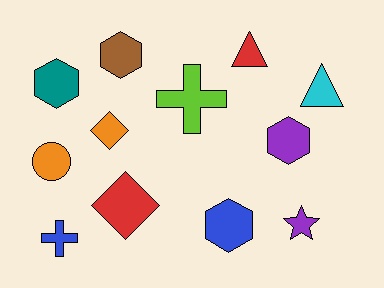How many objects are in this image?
There are 12 objects.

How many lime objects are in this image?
There is 1 lime object.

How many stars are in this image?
There is 1 star.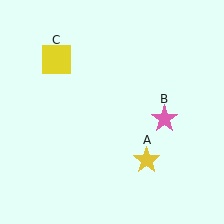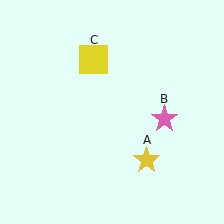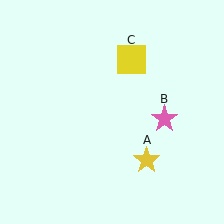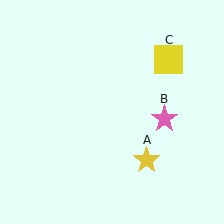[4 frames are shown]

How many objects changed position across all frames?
1 object changed position: yellow square (object C).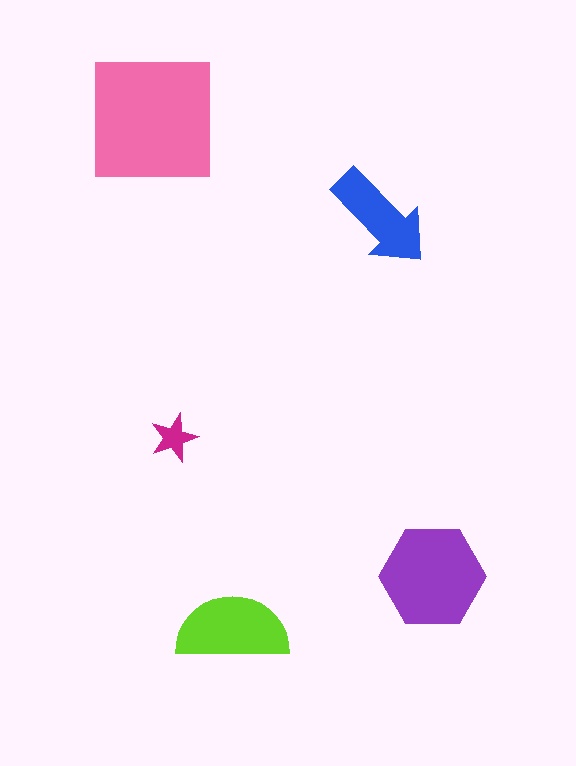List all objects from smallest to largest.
The magenta star, the blue arrow, the lime semicircle, the purple hexagon, the pink square.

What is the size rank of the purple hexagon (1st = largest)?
2nd.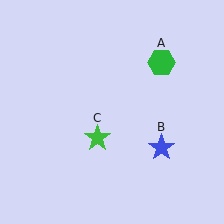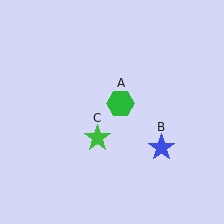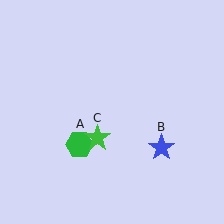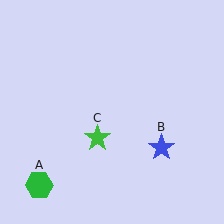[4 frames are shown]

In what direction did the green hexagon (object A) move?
The green hexagon (object A) moved down and to the left.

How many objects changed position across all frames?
1 object changed position: green hexagon (object A).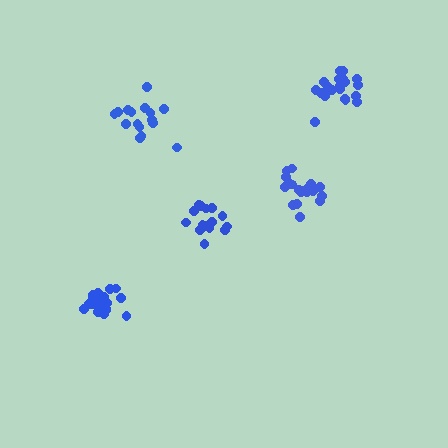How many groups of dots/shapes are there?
There are 5 groups.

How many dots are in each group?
Group 1: 20 dots, Group 2: 21 dots, Group 3: 20 dots, Group 4: 16 dots, Group 5: 15 dots (92 total).